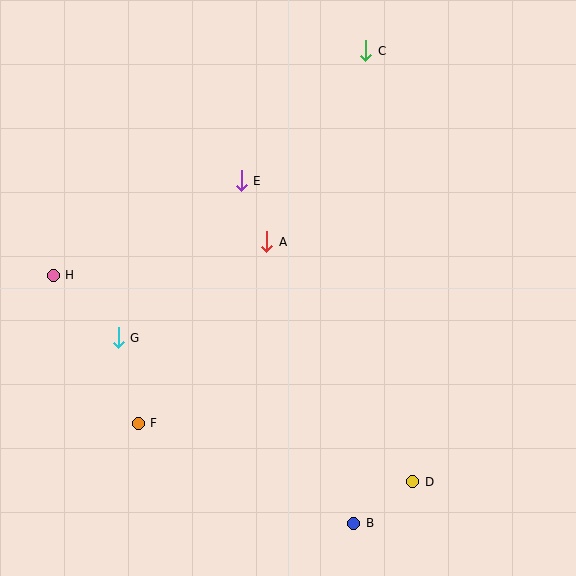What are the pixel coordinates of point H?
Point H is at (53, 275).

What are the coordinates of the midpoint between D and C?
The midpoint between D and C is at (389, 266).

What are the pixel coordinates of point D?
Point D is at (413, 482).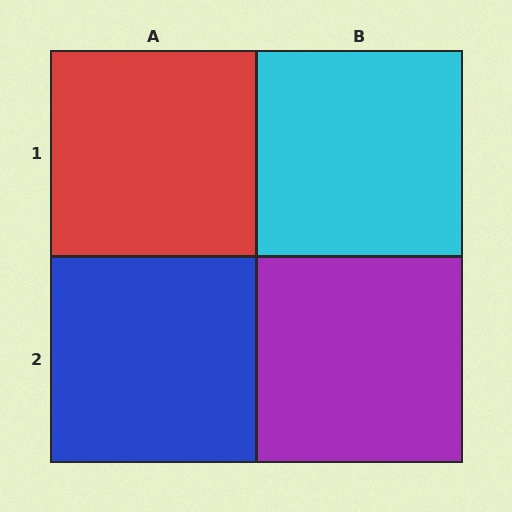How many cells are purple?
1 cell is purple.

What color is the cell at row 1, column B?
Cyan.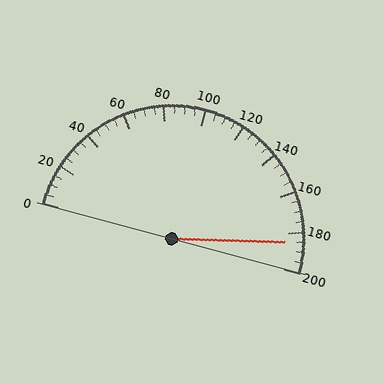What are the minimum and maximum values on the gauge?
The gauge ranges from 0 to 200.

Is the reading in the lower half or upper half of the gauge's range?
The reading is in the upper half of the range (0 to 200).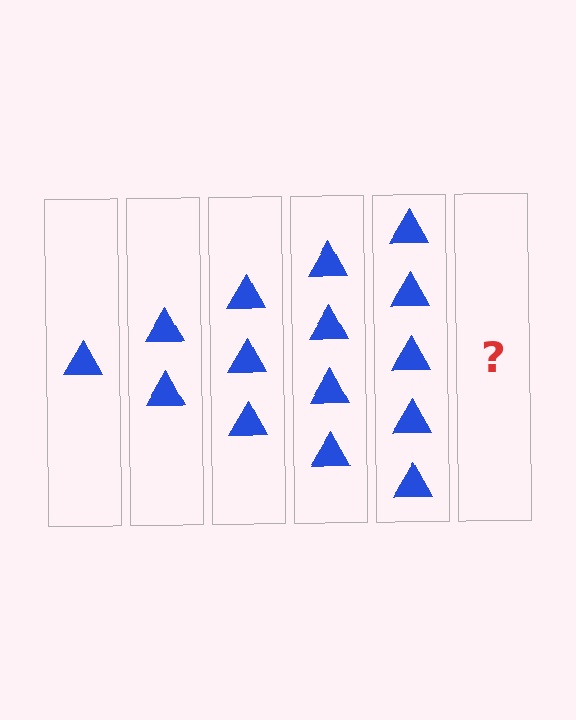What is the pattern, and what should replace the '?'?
The pattern is that each step adds one more triangle. The '?' should be 6 triangles.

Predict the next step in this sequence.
The next step is 6 triangles.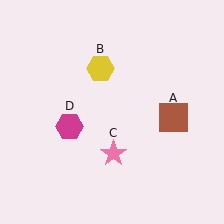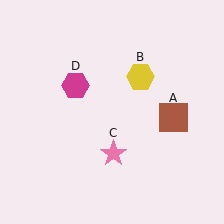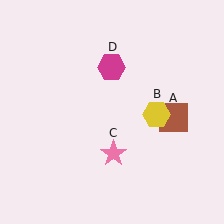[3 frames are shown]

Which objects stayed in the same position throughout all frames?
Brown square (object A) and pink star (object C) remained stationary.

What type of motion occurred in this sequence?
The yellow hexagon (object B), magenta hexagon (object D) rotated clockwise around the center of the scene.